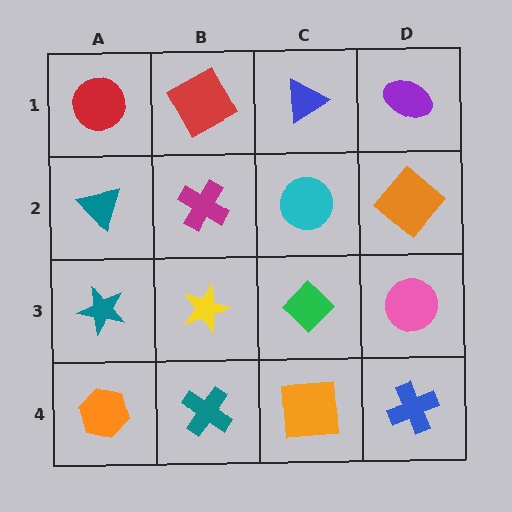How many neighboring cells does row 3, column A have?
3.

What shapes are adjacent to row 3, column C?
A cyan circle (row 2, column C), an orange square (row 4, column C), a yellow star (row 3, column B), a pink circle (row 3, column D).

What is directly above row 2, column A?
A red circle.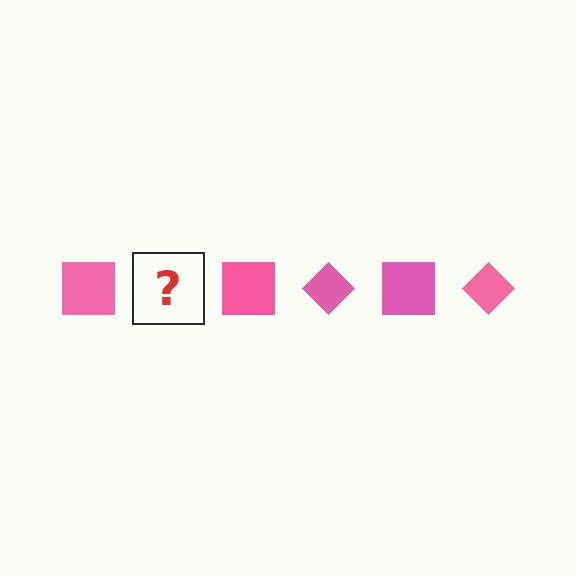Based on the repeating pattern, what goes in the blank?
The blank should be a pink diamond.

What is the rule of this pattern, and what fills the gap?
The rule is that the pattern cycles through square, diamond shapes in pink. The gap should be filled with a pink diamond.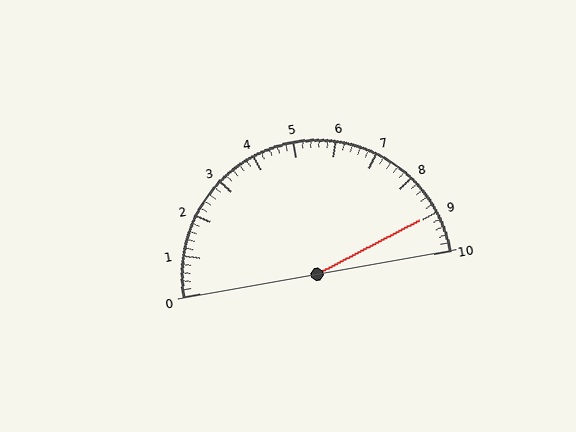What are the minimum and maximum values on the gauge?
The gauge ranges from 0 to 10.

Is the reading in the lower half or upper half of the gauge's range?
The reading is in the upper half of the range (0 to 10).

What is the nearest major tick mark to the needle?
The nearest major tick mark is 9.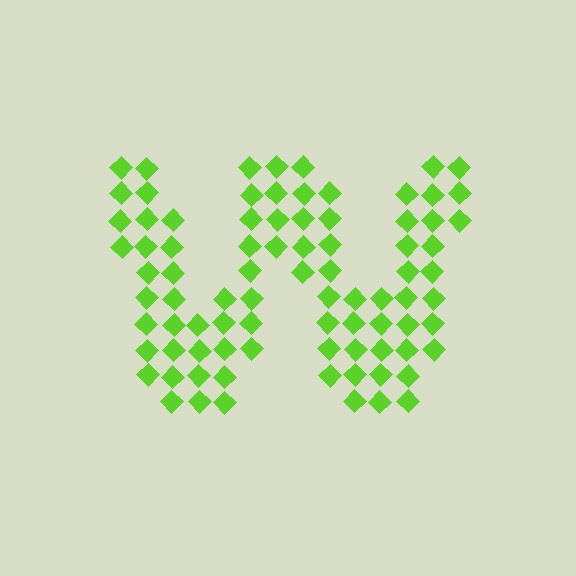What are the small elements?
The small elements are diamonds.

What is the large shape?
The large shape is the letter W.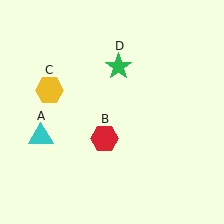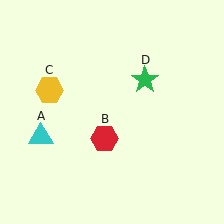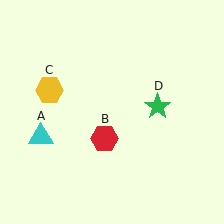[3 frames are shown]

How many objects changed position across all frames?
1 object changed position: green star (object D).